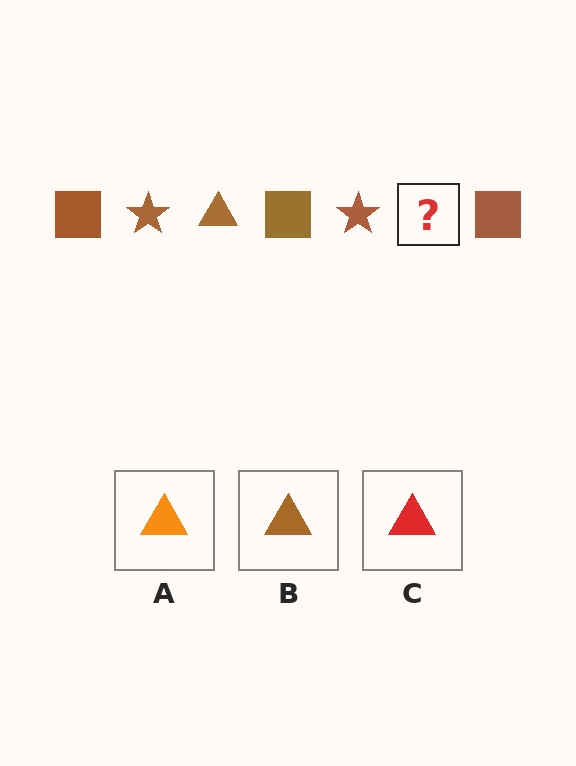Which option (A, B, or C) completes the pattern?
B.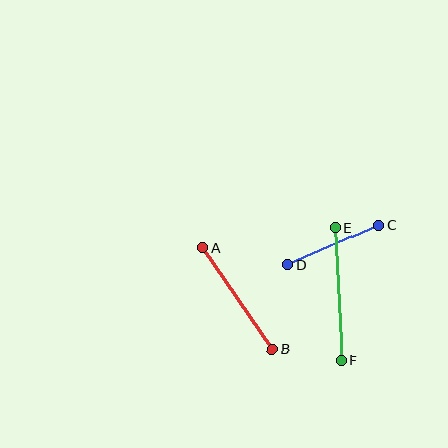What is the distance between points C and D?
The distance is approximately 100 pixels.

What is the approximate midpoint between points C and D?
The midpoint is at approximately (333, 245) pixels.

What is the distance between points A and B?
The distance is approximately 123 pixels.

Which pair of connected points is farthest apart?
Points E and F are farthest apart.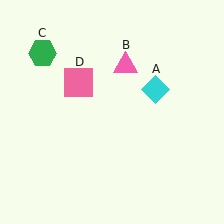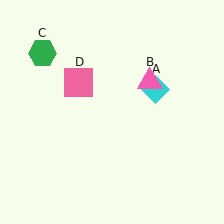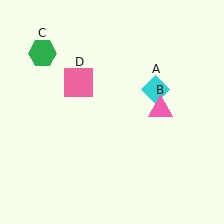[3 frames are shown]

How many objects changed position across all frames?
1 object changed position: pink triangle (object B).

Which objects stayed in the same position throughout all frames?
Cyan diamond (object A) and green hexagon (object C) and pink square (object D) remained stationary.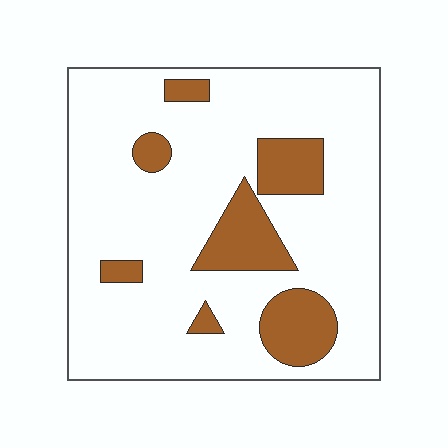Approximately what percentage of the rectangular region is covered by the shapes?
Approximately 20%.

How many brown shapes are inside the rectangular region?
7.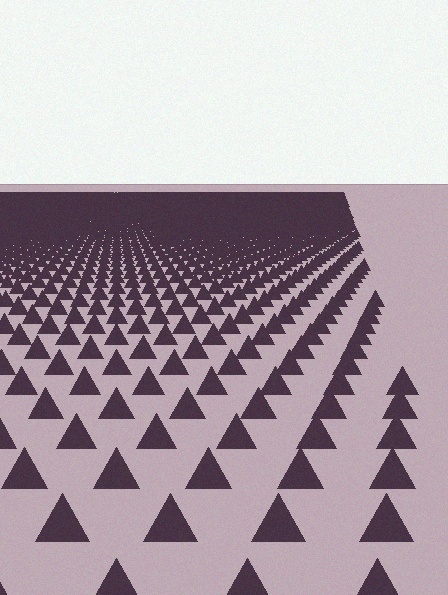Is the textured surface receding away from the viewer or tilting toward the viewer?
The surface is receding away from the viewer. Texture elements get smaller and denser toward the top.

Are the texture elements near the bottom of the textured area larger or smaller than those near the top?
Larger. Near the bottom, elements are closer to the viewer and appear at a bigger on-screen size.